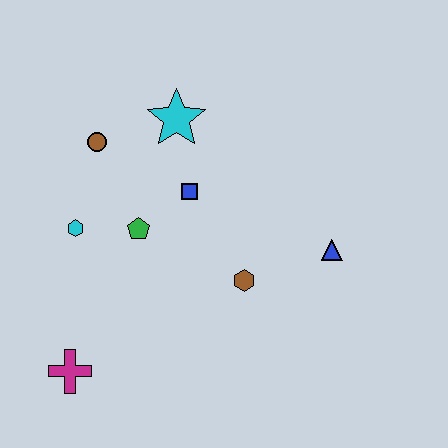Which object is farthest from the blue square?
The magenta cross is farthest from the blue square.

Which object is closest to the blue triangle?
The brown hexagon is closest to the blue triangle.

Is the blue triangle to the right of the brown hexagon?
Yes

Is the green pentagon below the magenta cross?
No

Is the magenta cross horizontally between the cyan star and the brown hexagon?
No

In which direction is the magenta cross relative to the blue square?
The magenta cross is below the blue square.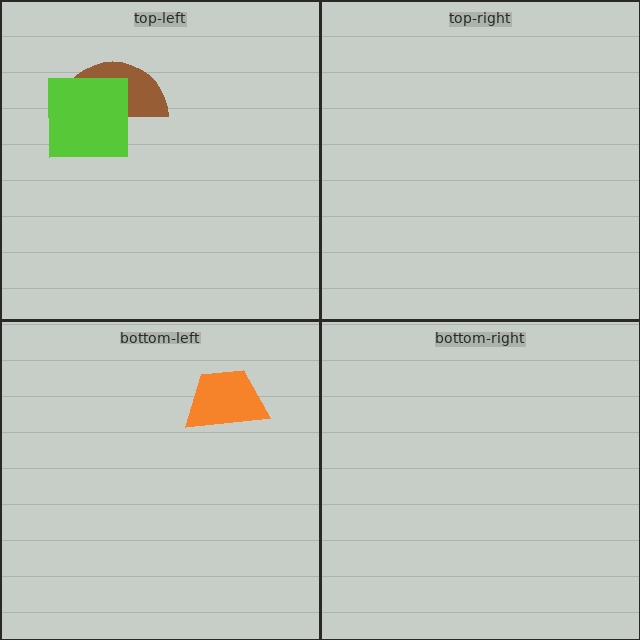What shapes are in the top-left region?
The brown semicircle, the lime square.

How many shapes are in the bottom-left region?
1.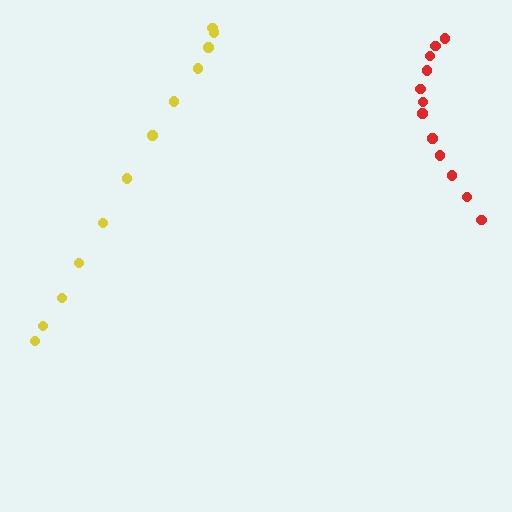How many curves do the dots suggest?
There are 2 distinct paths.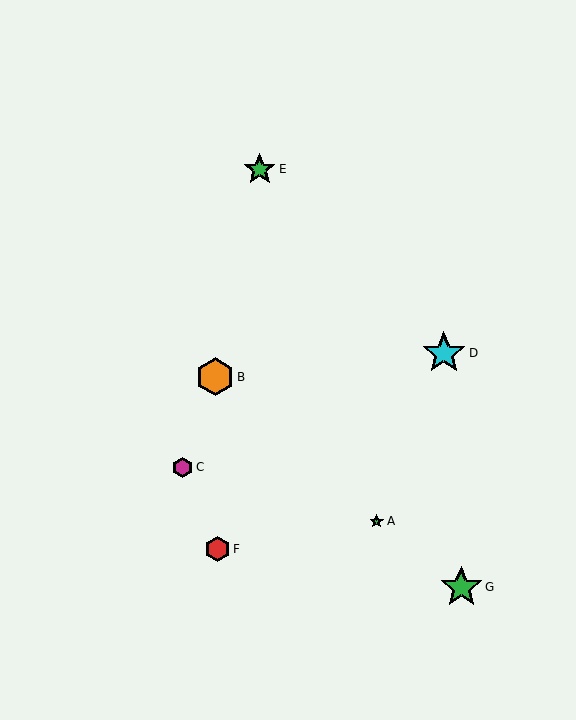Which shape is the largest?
The cyan star (labeled D) is the largest.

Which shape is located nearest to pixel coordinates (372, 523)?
The green star (labeled A) at (377, 521) is nearest to that location.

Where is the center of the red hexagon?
The center of the red hexagon is at (217, 549).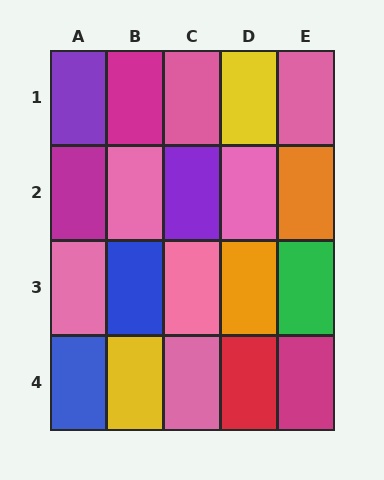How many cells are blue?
2 cells are blue.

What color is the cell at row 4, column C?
Pink.